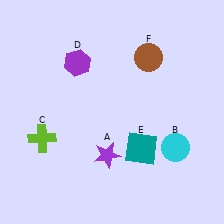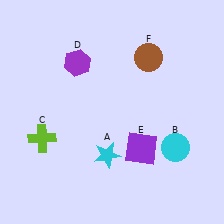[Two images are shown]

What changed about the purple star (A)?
In Image 1, A is purple. In Image 2, it changed to cyan.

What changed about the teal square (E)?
In Image 1, E is teal. In Image 2, it changed to purple.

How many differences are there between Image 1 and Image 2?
There are 2 differences between the two images.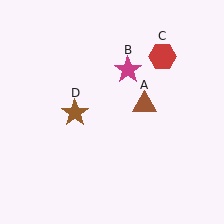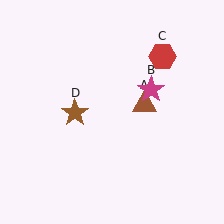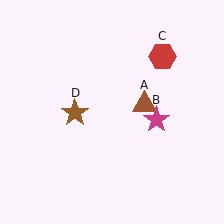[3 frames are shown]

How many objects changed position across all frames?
1 object changed position: magenta star (object B).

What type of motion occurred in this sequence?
The magenta star (object B) rotated clockwise around the center of the scene.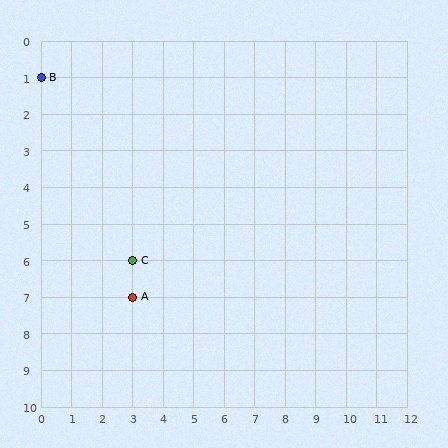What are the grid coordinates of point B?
Point B is at grid coordinates (0, 1).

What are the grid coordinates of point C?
Point C is at grid coordinates (3, 6).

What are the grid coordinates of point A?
Point A is at grid coordinates (3, 7).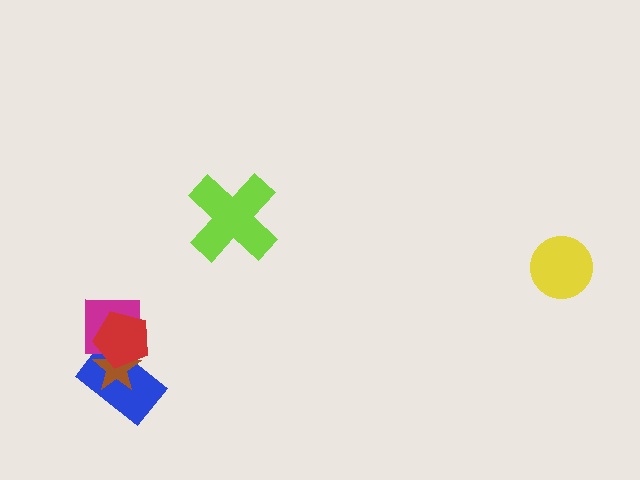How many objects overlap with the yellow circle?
0 objects overlap with the yellow circle.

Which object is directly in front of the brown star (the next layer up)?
The magenta square is directly in front of the brown star.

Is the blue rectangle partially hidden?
Yes, it is partially covered by another shape.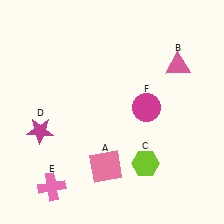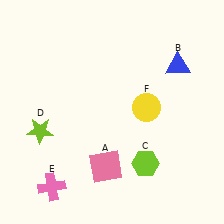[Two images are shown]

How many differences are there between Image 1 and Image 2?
There are 3 differences between the two images.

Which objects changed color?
B changed from pink to blue. D changed from magenta to lime. F changed from magenta to yellow.